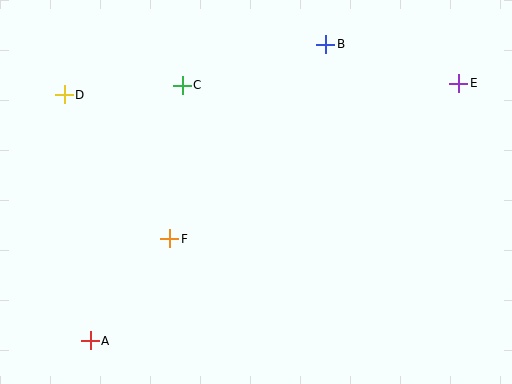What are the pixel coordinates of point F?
Point F is at (170, 239).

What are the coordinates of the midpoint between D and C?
The midpoint between D and C is at (123, 90).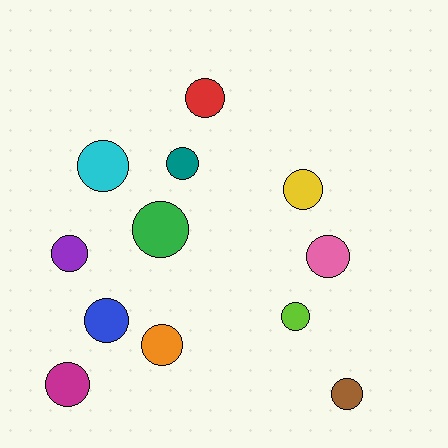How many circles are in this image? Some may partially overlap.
There are 12 circles.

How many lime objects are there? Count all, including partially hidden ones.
There is 1 lime object.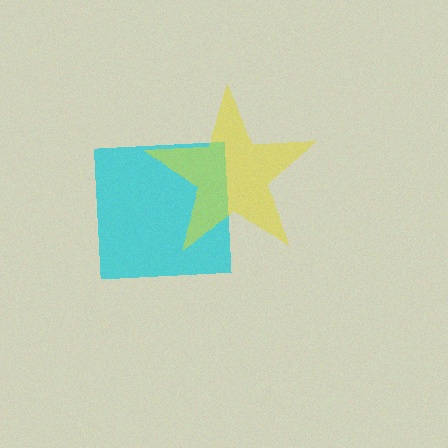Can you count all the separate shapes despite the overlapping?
Yes, there are 2 separate shapes.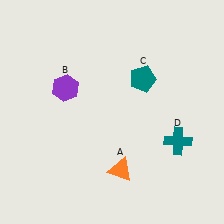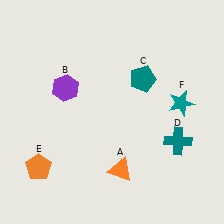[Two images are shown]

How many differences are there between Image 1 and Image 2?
There are 2 differences between the two images.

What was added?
An orange pentagon (E), a teal star (F) were added in Image 2.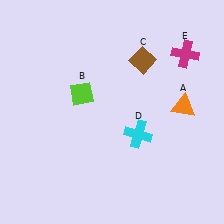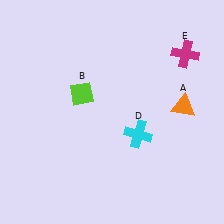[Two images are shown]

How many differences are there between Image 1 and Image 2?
There is 1 difference between the two images.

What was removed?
The brown diamond (C) was removed in Image 2.